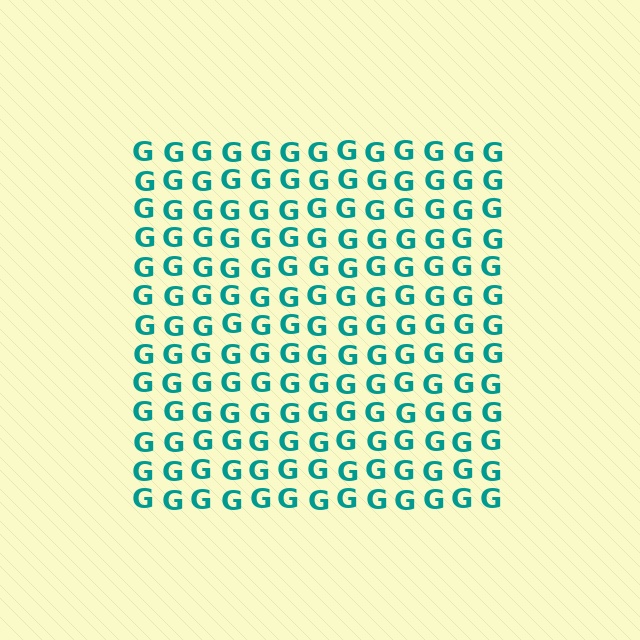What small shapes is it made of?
It is made of small letter G's.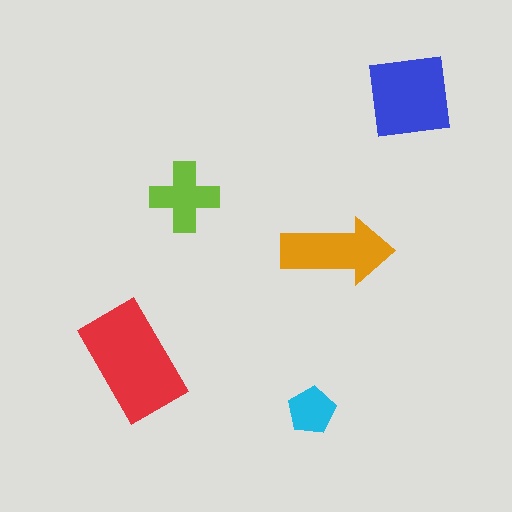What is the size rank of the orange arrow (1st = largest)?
3rd.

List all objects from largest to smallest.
The red rectangle, the blue square, the orange arrow, the lime cross, the cyan pentagon.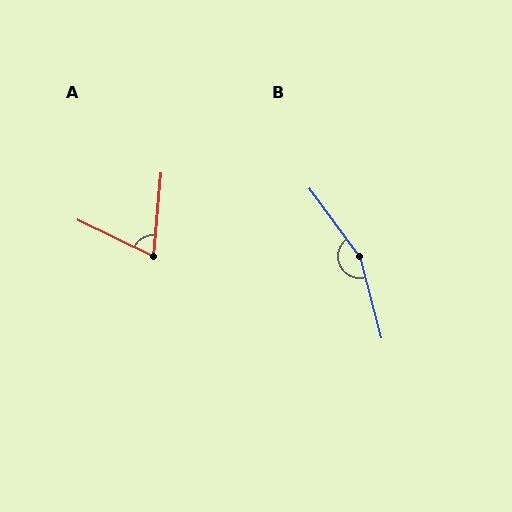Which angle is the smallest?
A, at approximately 69 degrees.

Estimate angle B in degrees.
Approximately 158 degrees.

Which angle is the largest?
B, at approximately 158 degrees.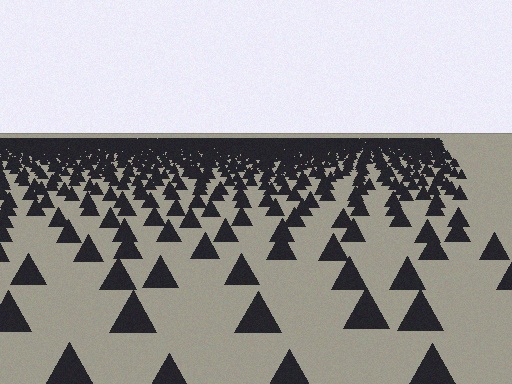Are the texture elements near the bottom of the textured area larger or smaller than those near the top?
Larger. Near the bottom, elements are closer to the viewer and appear at a bigger on-screen size.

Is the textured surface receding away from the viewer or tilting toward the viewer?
The surface is receding away from the viewer. Texture elements get smaller and denser toward the top.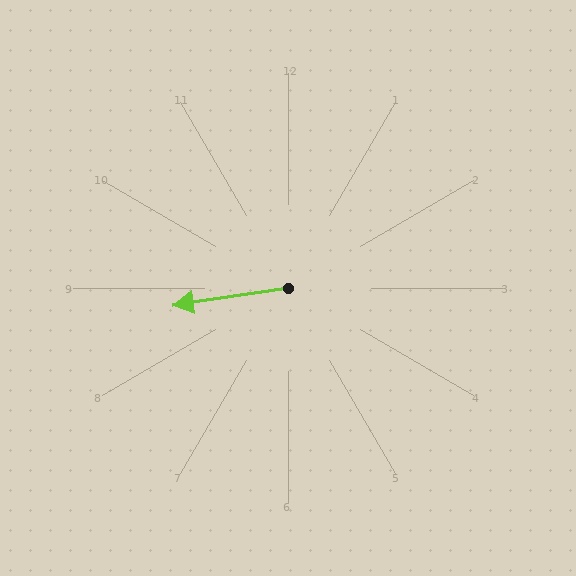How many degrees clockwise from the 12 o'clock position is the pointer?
Approximately 262 degrees.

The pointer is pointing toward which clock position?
Roughly 9 o'clock.